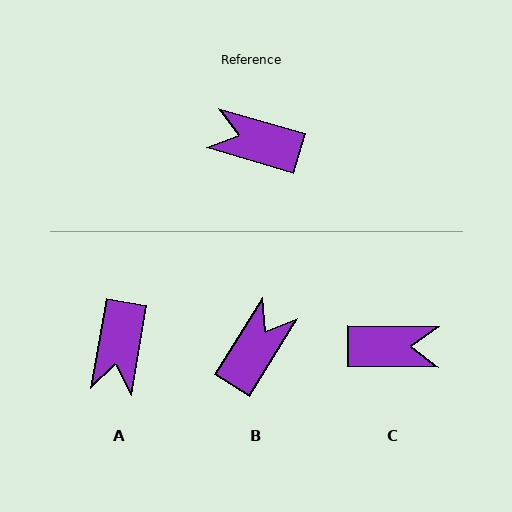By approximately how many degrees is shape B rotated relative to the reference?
Approximately 105 degrees clockwise.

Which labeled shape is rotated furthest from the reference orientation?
C, about 164 degrees away.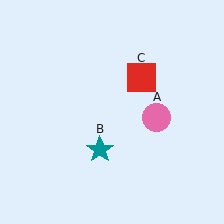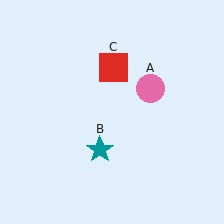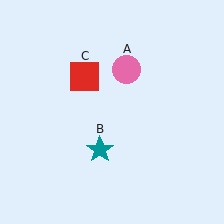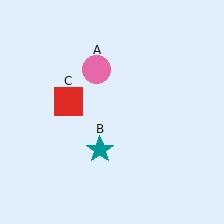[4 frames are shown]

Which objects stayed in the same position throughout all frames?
Teal star (object B) remained stationary.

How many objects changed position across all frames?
2 objects changed position: pink circle (object A), red square (object C).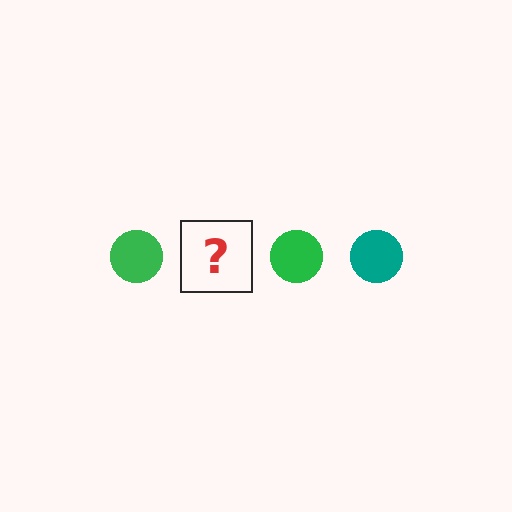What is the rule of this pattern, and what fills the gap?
The rule is that the pattern cycles through green, teal circles. The gap should be filled with a teal circle.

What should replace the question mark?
The question mark should be replaced with a teal circle.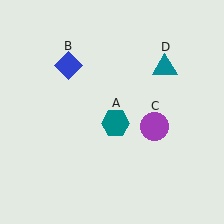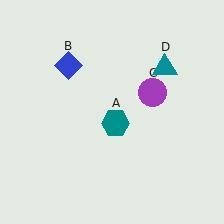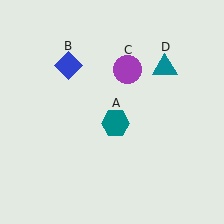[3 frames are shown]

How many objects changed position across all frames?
1 object changed position: purple circle (object C).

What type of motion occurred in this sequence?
The purple circle (object C) rotated counterclockwise around the center of the scene.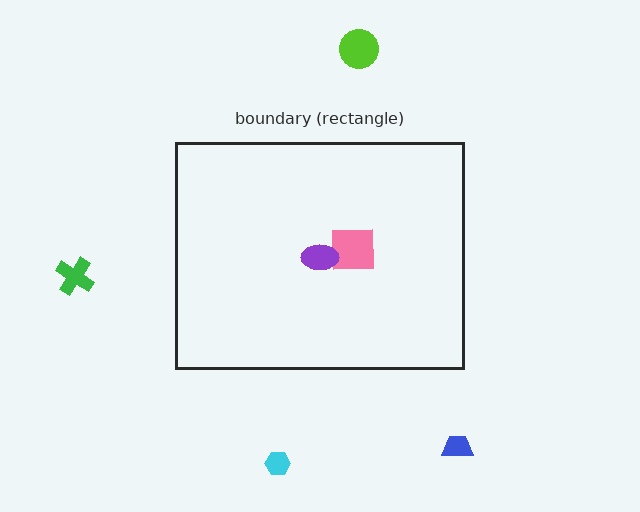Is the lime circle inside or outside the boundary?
Outside.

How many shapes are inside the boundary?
2 inside, 4 outside.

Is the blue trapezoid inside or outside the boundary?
Outside.